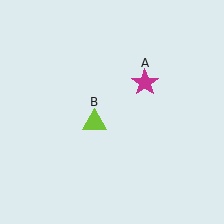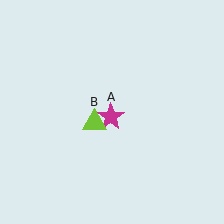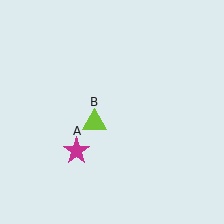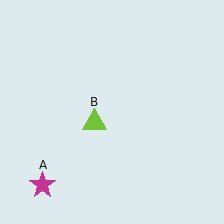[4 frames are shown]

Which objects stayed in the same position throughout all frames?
Lime triangle (object B) remained stationary.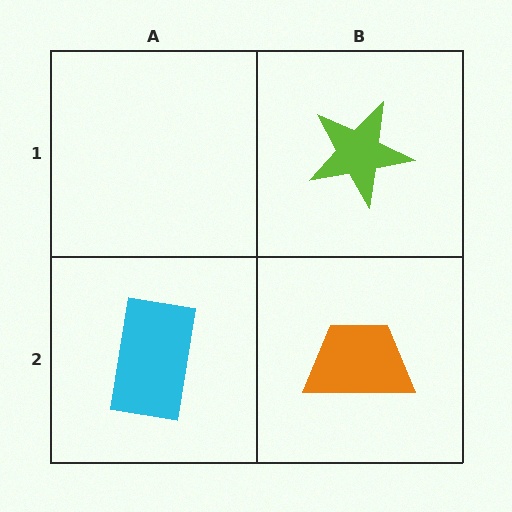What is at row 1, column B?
A lime star.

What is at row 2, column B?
An orange trapezoid.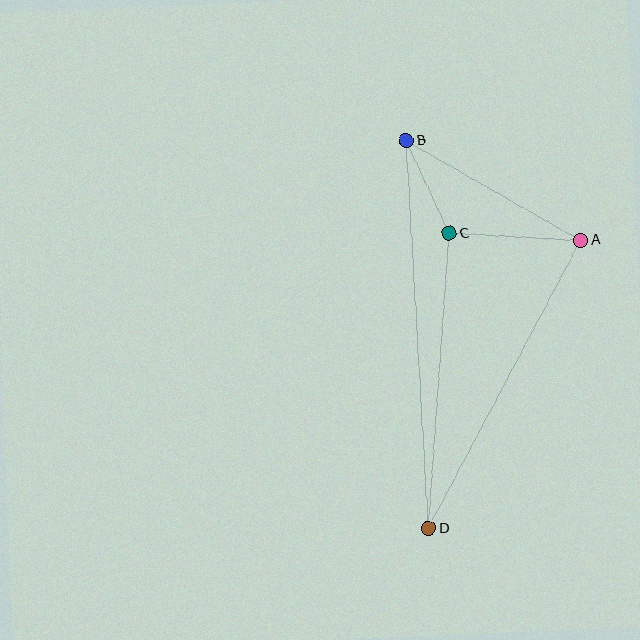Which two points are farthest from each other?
Points B and D are farthest from each other.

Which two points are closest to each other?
Points B and C are closest to each other.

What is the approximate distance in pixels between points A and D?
The distance between A and D is approximately 326 pixels.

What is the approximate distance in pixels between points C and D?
The distance between C and D is approximately 296 pixels.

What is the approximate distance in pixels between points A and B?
The distance between A and B is approximately 201 pixels.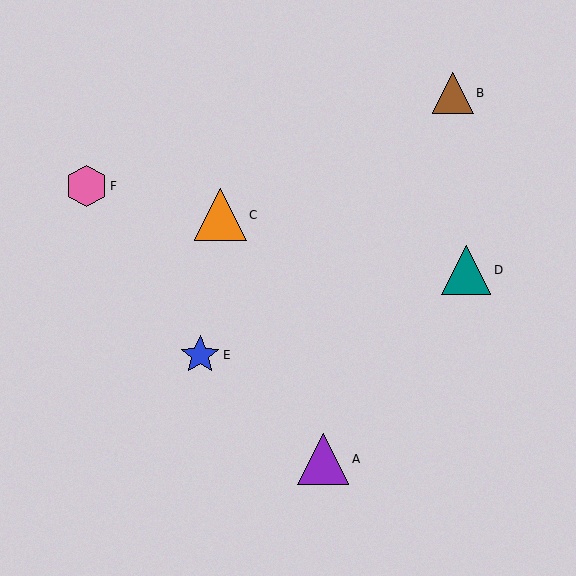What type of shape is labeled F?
Shape F is a pink hexagon.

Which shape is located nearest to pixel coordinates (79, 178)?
The pink hexagon (labeled F) at (87, 186) is nearest to that location.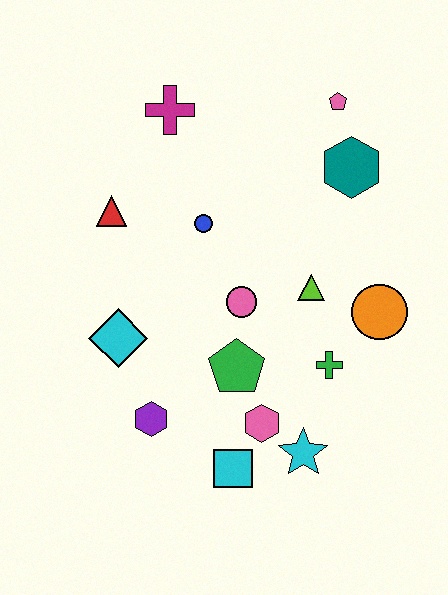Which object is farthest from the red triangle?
The cyan star is farthest from the red triangle.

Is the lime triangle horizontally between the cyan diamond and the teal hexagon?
Yes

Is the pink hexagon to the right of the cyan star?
No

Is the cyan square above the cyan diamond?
No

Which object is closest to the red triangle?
The blue circle is closest to the red triangle.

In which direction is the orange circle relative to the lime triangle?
The orange circle is to the right of the lime triangle.